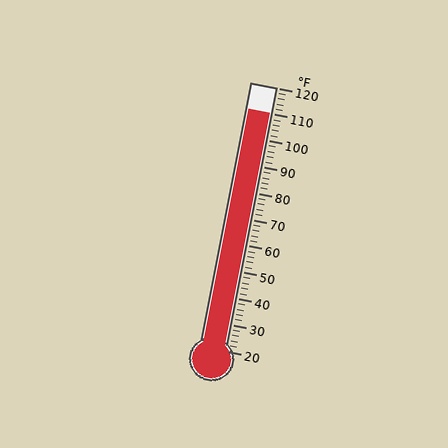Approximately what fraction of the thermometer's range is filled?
The thermometer is filled to approximately 90% of its range.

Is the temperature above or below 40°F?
The temperature is above 40°F.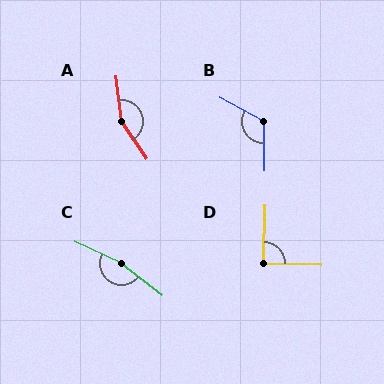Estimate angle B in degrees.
Approximately 119 degrees.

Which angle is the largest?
C, at approximately 166 degrees.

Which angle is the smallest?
D, at approximately 90 degrees.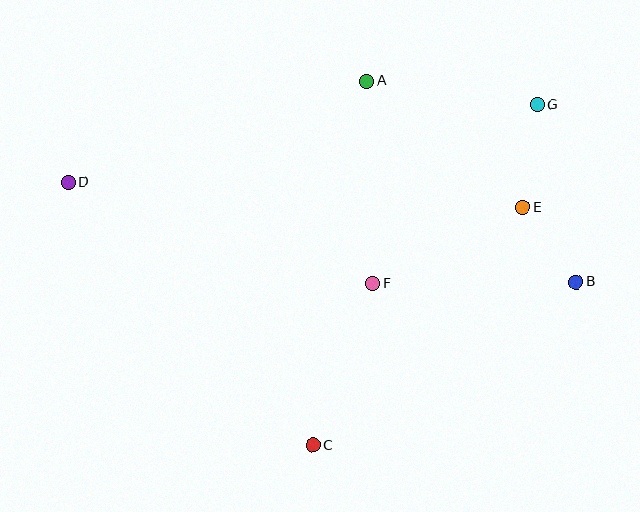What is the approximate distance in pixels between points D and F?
The distance between D and F is approximately 321 pixels.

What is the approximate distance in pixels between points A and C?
The distance between A and C is approximately 368 pixels.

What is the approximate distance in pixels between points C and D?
The distance between C and D is approximately 359 pixels.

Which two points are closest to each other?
Points B and E are closest to each other.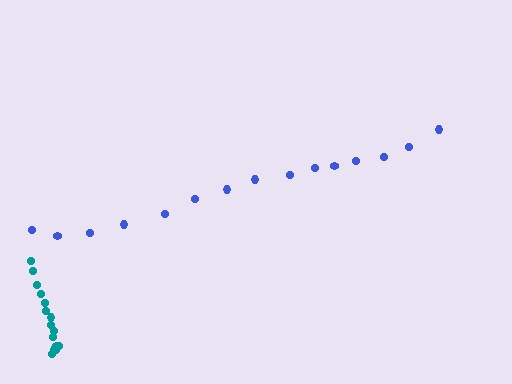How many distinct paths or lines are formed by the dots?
There are 2 distinct paths.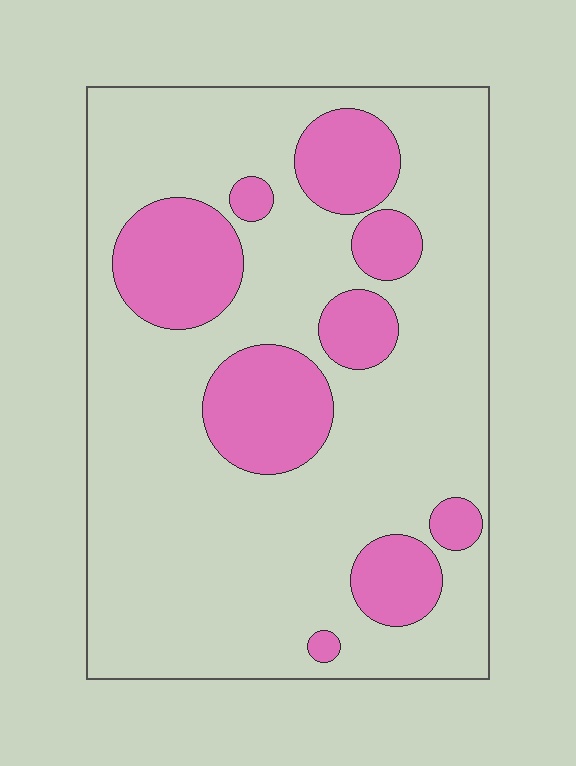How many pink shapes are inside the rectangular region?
9.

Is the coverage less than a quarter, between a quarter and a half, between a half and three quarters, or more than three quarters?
Less than a quarter.